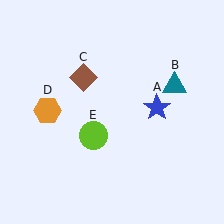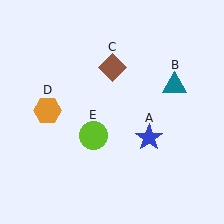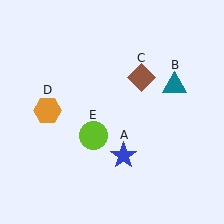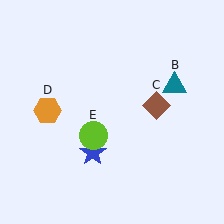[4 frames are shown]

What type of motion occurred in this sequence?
The blue star (object A), brown diamond (object C) rotated clockwise around the center of the scene.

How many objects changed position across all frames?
2 objects changed position: blue star (object A), brown diamond (object C).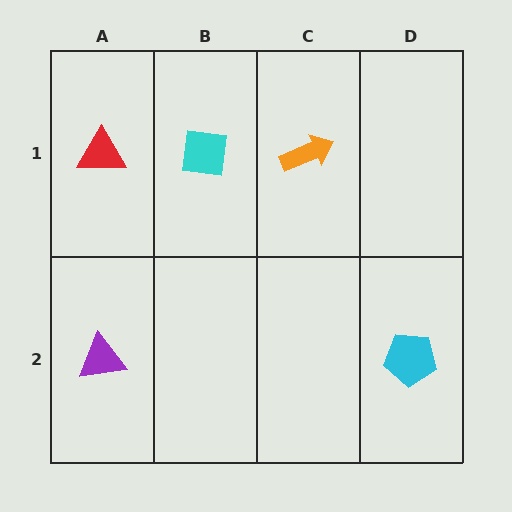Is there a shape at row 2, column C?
No, that cell is empty.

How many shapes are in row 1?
3 shapes.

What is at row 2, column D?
A cyan pentagon.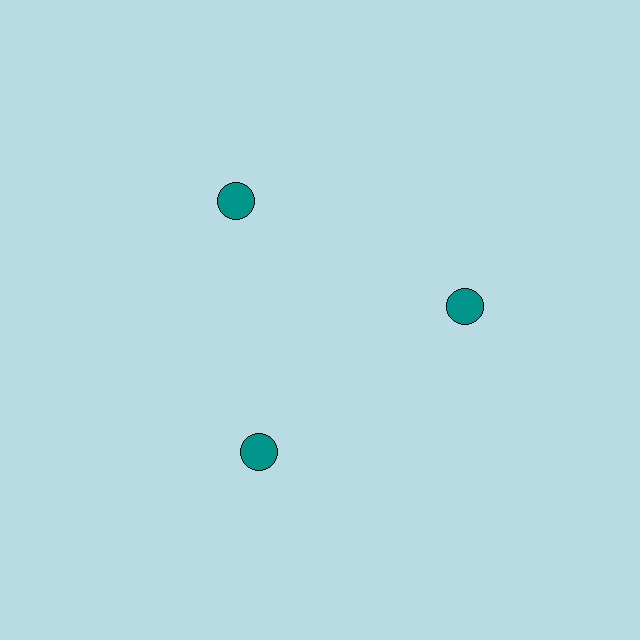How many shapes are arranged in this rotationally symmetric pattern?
There are 3 shapes, arranged in 3 groups of 1.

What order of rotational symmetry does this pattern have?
This pattern has 3-fold rotational symmetry.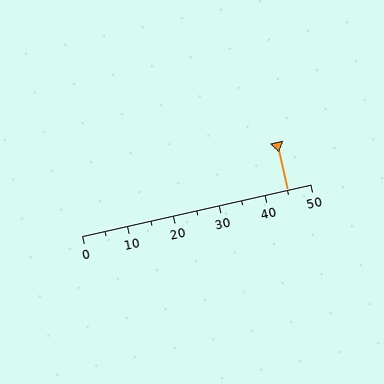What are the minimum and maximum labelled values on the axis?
The axis runs from 0 to 50.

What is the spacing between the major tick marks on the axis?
The major ticks are spaced 10 apart.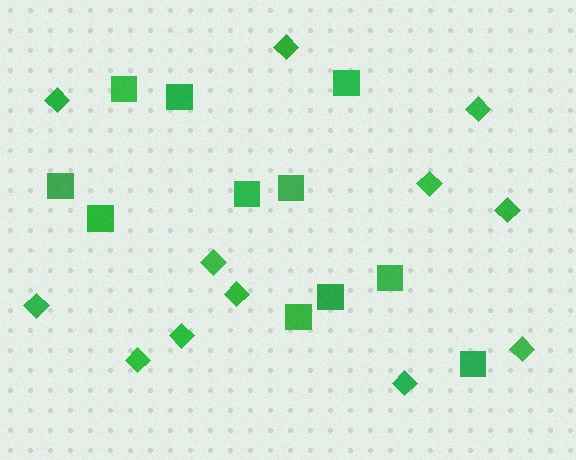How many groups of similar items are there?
There are 2 groups: one group of squares (11) and one group of diamonds (12).